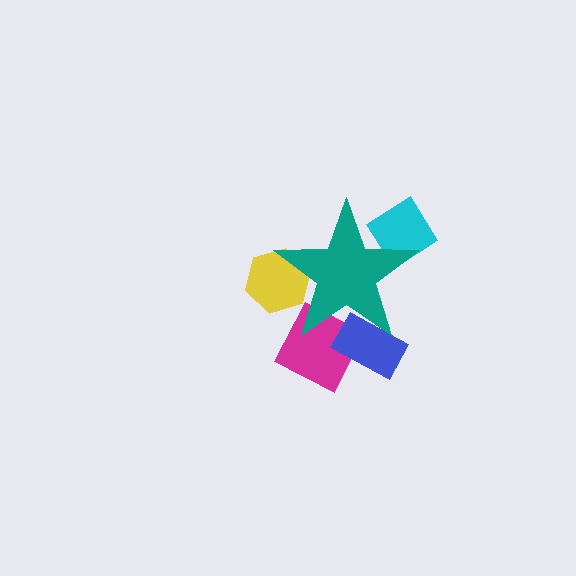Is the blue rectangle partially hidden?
Yes, the blue rectangle is partially hidden behind the teal star.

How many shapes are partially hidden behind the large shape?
4 shapes are partially hidden.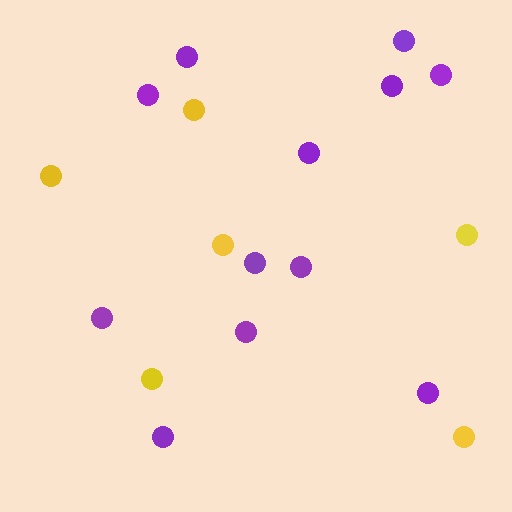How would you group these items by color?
There are 2 groups: one group of yellow circles (6) and one group of purple circles (12).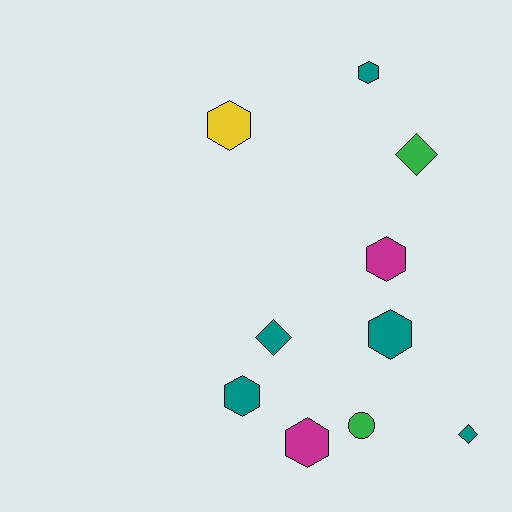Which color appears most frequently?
Teal, with 5 objects.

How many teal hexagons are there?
There are 3 teal hexagons.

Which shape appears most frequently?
Hexagon, with 6 objects.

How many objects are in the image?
There are 10 objects.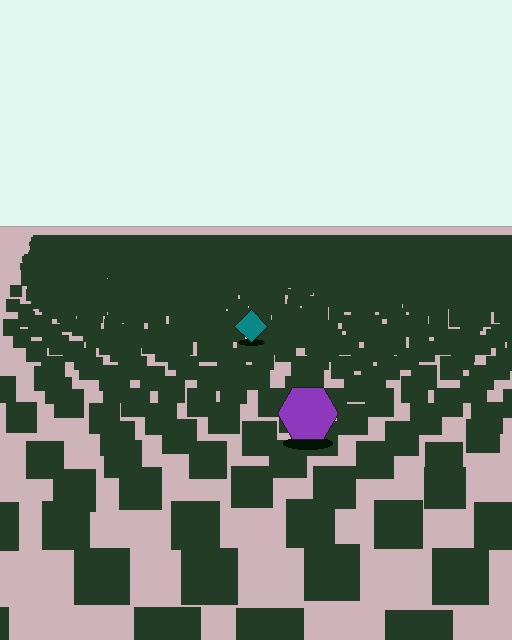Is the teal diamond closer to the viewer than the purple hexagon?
No. The purple hexagon is closer — you can tell from the texture gradient: the ground texture is coarser near it.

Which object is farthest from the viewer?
The teal diamond is farthest from the viewer. It appears smaller and the ground texture around it is denser.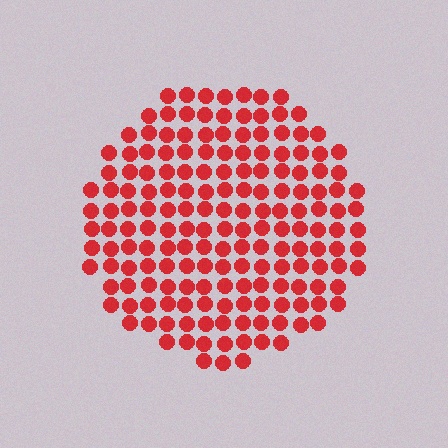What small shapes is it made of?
It is made of small circles.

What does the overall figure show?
The overall figure shows a circle.